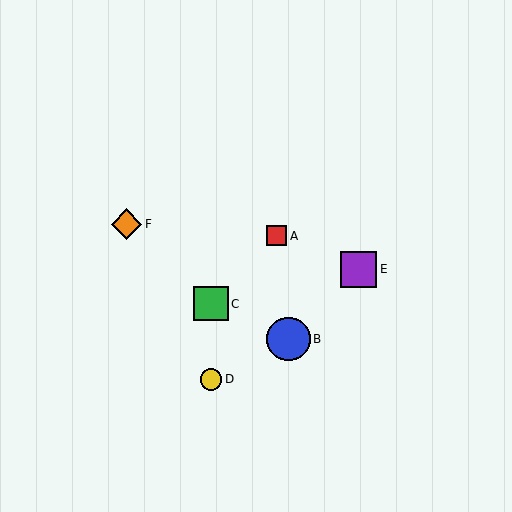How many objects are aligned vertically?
2 objects (C, D) are aligned vertically.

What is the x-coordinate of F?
Object F is at x≈126.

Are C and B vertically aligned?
No, C is at x≈211 and B is at x≈289.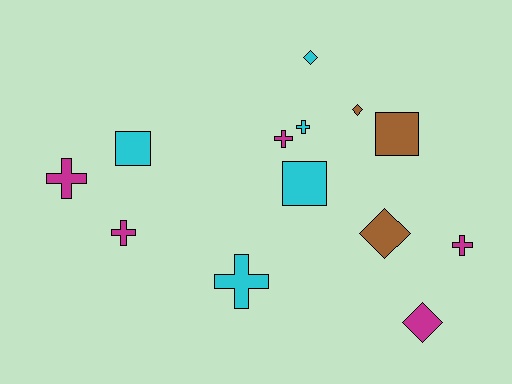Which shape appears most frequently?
Cross, with 6 objects.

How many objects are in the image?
There are 13 objects.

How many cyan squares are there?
There are 2 cyan squares.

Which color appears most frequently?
Cyan, with 5 objects.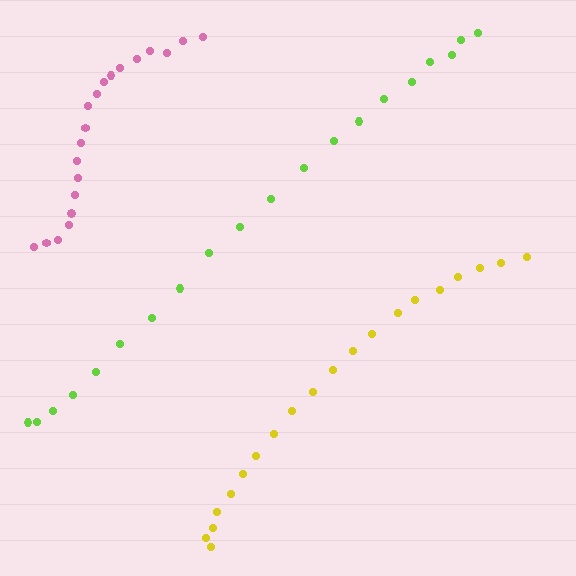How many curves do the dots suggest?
There are 3 distinct paths.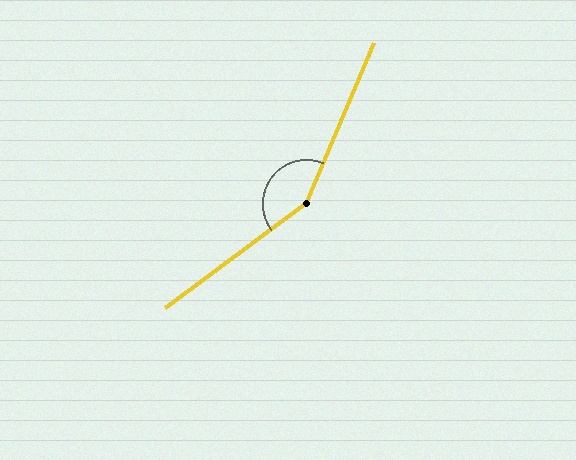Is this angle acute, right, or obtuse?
It is obtuse.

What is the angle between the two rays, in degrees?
Approximately 149 degrees.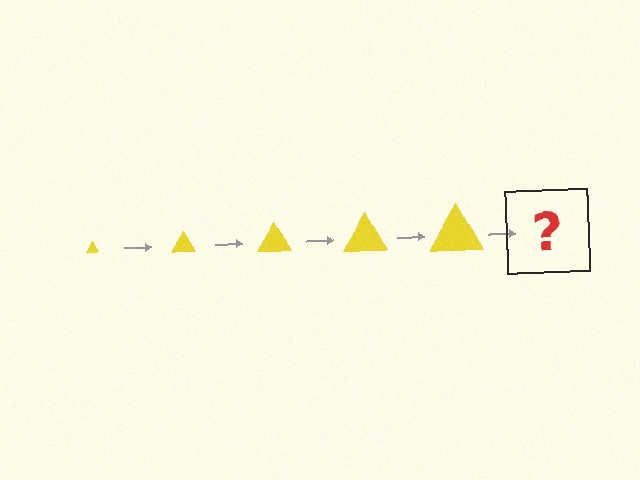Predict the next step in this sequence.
The next step is a yellow triangle, larger than the previous one.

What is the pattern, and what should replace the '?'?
The pattern is that the triangle gets progressively larger each step. The '?' should be a yellow triangle, larger than the previous one.